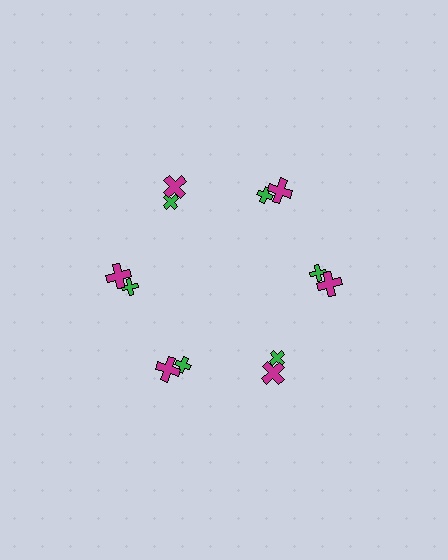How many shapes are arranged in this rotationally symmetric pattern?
There are 12 shapes, arranged in 6 groups of 2.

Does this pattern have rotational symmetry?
Yes, this pattern has 6-fold rotational symmetry. It looks the same after rotating 60 degrees around the center.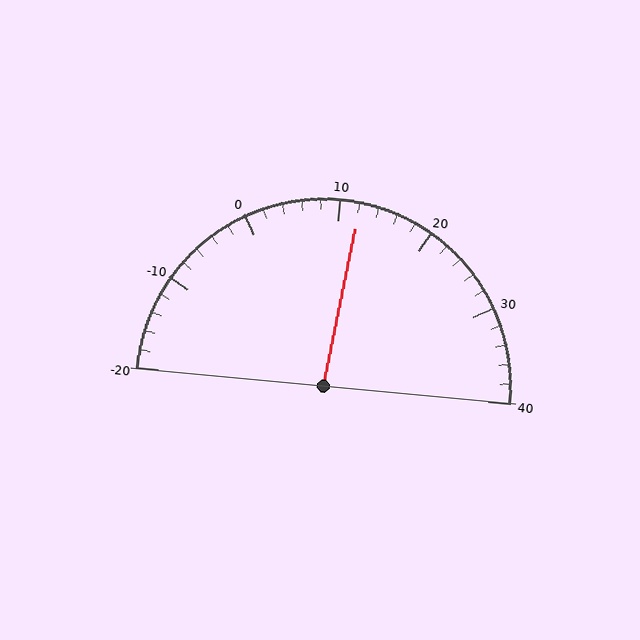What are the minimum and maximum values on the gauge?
The gauge ranges from -20 to 40.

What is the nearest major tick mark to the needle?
The nearest major tick mark is 10.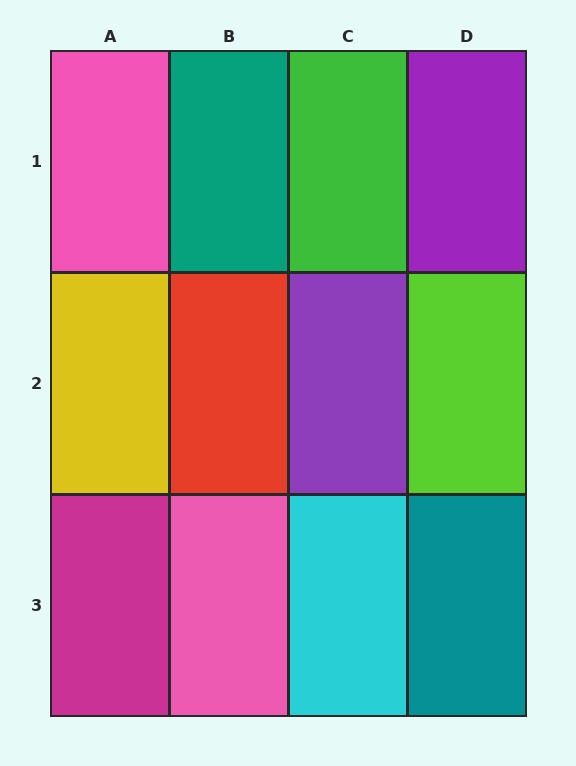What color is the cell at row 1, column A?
Pink.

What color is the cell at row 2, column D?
Lime.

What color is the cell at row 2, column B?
Red.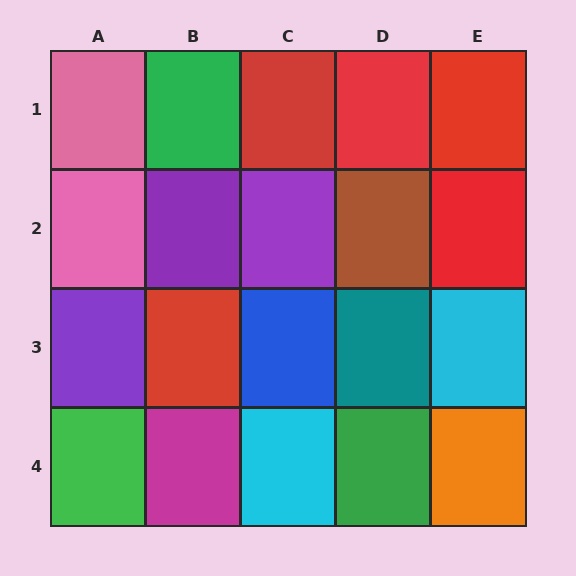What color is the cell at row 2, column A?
Pink.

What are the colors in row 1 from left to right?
Pink, green, red, red, red.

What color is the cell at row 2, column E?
Red.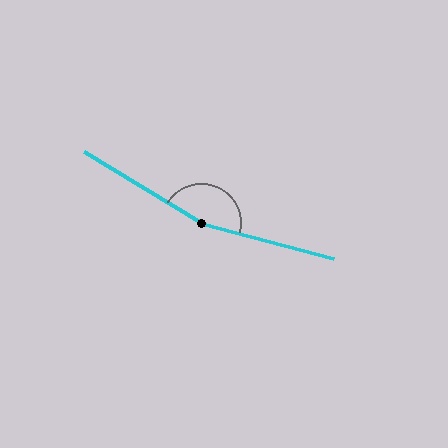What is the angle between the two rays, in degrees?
Approximately 164 degrees.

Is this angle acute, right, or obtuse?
It is obtuse.